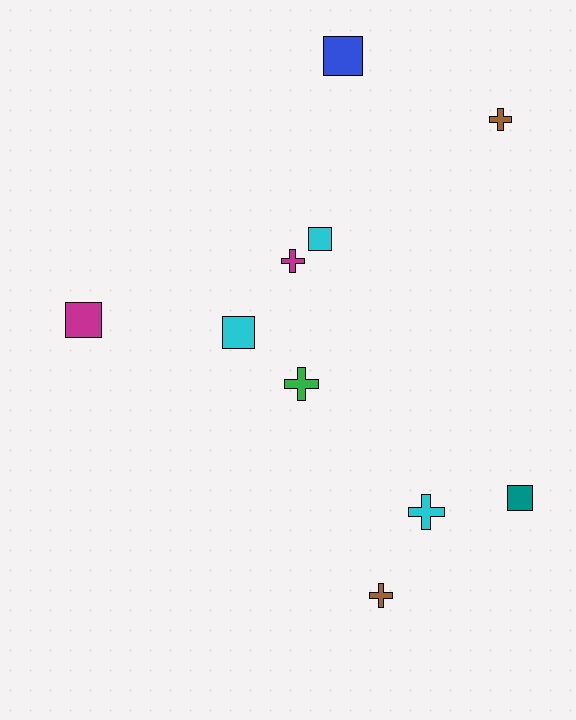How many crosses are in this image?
There are 5 crosses.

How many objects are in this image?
There are 10 objects.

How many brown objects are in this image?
There are 2 brown objects.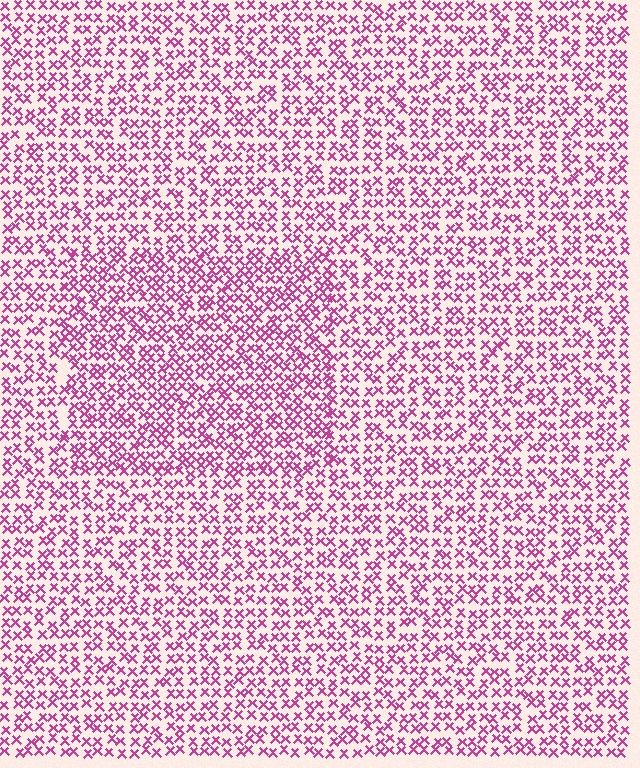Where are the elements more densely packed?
The elements are more densely packed inside the rectangle boundary.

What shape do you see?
I see a rectangle.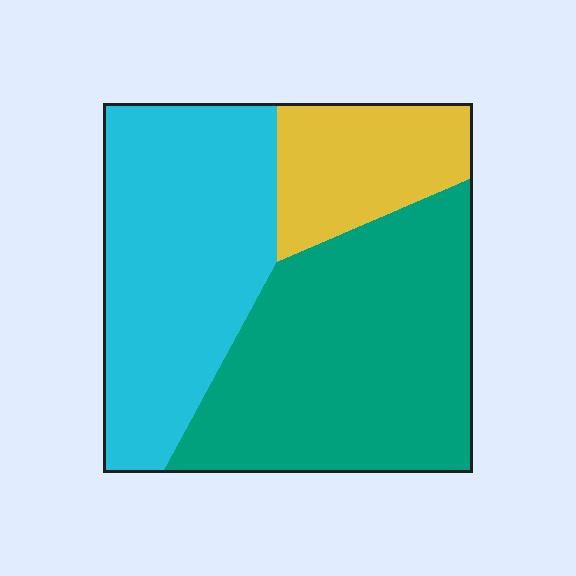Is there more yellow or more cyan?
Cyan.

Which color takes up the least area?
Yellow, at roughly 15%.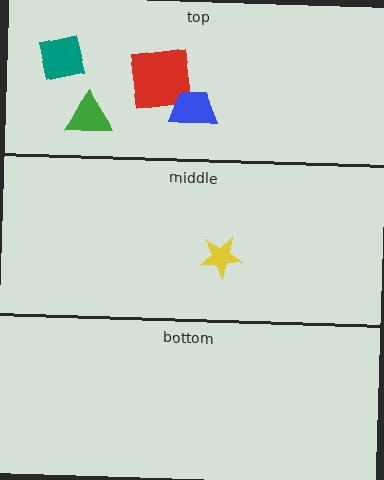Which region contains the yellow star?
The middle region.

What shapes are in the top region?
The red square, the teal square, the green triangle, the blue trapezoid.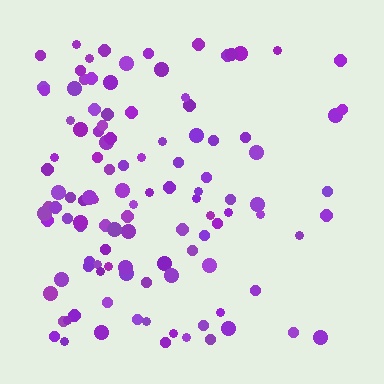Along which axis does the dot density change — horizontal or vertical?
Horizontal.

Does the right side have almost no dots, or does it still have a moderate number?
Still a moderate number, just noticeably fewer than the left.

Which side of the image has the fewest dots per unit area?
The right.